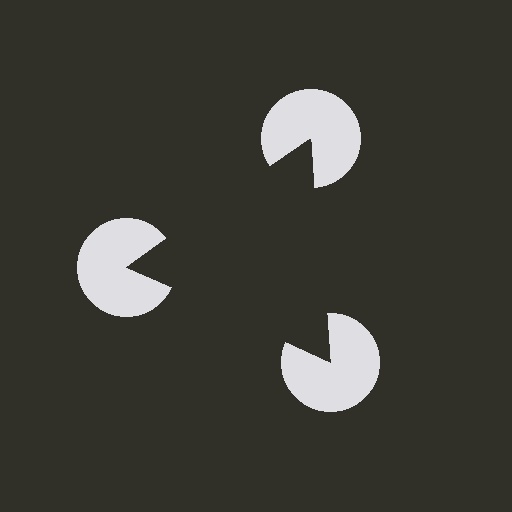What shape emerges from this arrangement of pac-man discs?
An illusory triangle — its edges are inferred from the aligned wedge cuts in the pac-man discs, not physically drawn.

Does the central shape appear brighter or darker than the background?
It typically appears slightly darker than the background, even though no actual brightness change is drawn.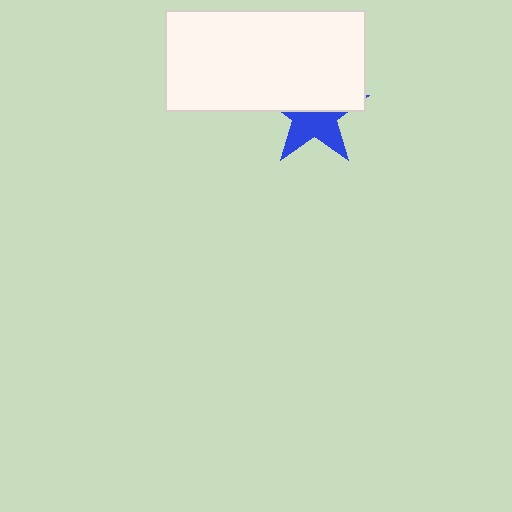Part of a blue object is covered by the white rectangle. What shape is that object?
It is a star.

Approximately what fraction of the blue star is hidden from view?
Roughly 50% of the blue star is hidden behind the white rectangle.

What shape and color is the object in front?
The object in front is a white rectangle.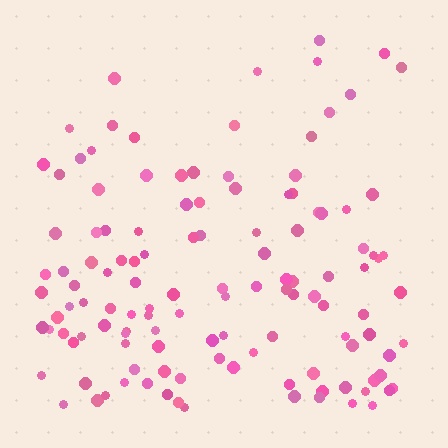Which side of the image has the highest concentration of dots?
The bottom.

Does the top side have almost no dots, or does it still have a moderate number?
Still a moderate number, just noticeably fewer than the bottom.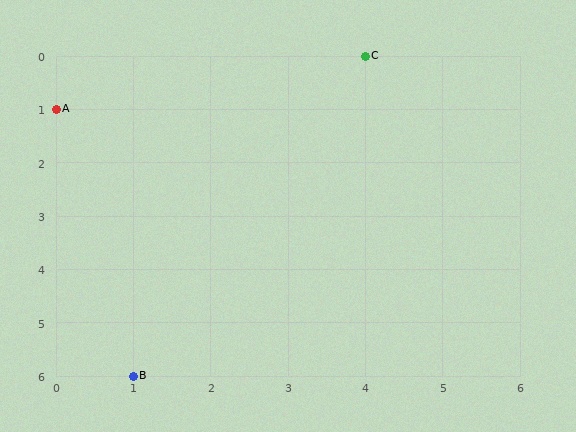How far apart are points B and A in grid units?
Points B and A are 1 column and 5 rows apart (about 5.1 grid units diagonally).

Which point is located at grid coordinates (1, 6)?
Point B is at (1, 6).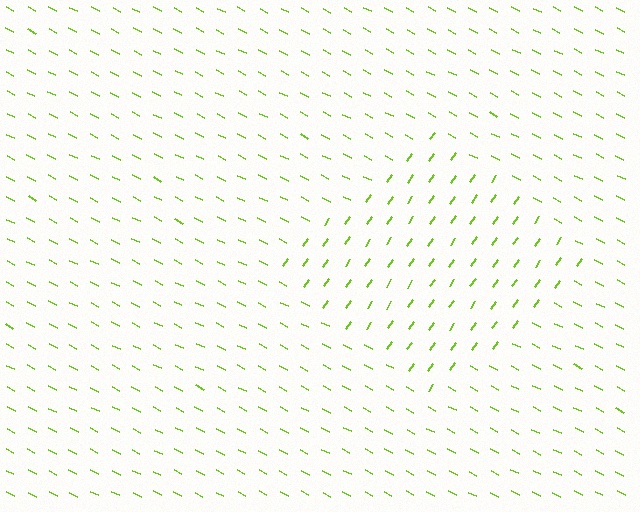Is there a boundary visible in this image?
Yes, there is a texture boundary formed by a change in line orientation.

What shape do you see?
I see a diamond.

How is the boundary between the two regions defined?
The boundary is defined purely by a change in line orientation (approximately 82 degrees difference). All lines are the same color and thickness.